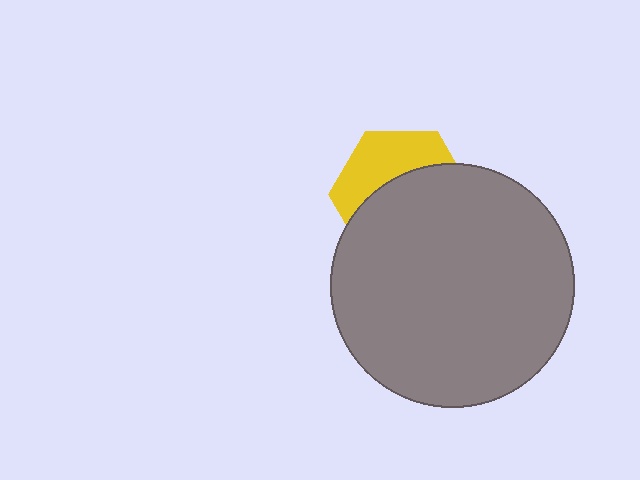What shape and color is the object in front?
The object in front is a gray circle.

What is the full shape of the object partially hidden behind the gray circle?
The partially hidden object is a yellow hexagon.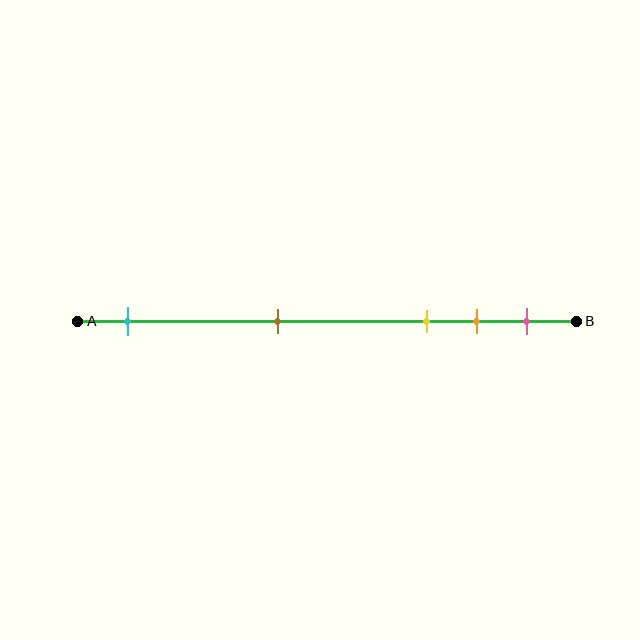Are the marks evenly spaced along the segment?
No, the marks are not evenly spaced.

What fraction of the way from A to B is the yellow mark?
The yellow mark is approximately 70% (0.7) of the way from A to B.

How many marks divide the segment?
There are 5 marks dividing the segment.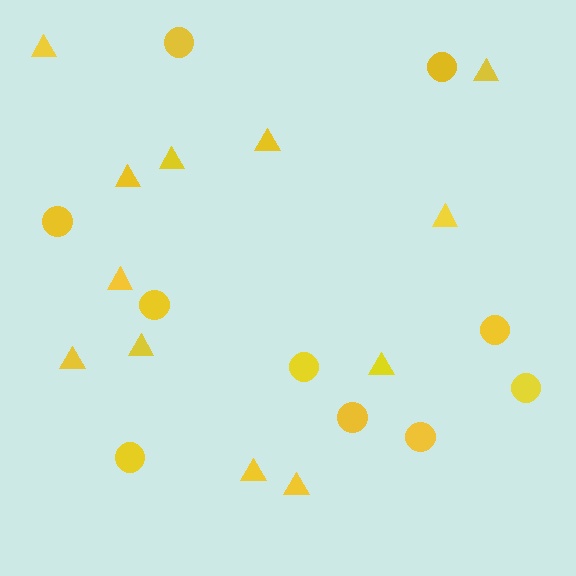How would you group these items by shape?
There are 2 groups: one group of triangles (12) and one group of circles (10).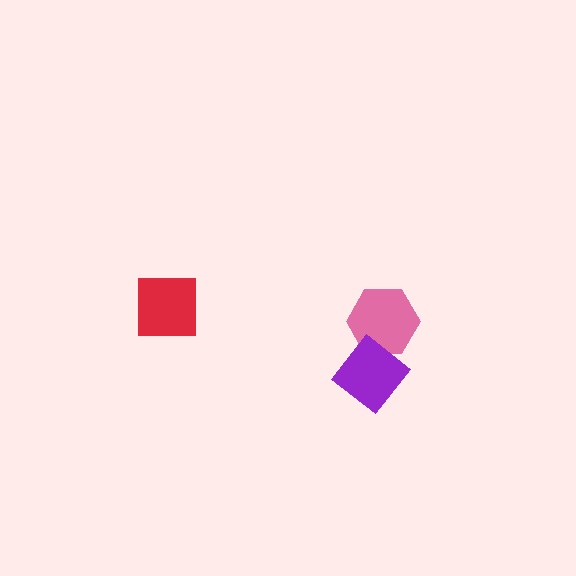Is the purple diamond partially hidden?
No, no other shape covers it.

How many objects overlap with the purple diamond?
1 object overlaps with the purple diamond.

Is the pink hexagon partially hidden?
Yes, it is partially covered by another shape.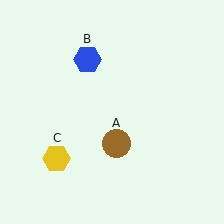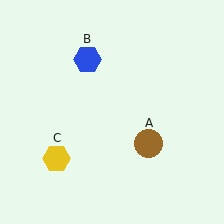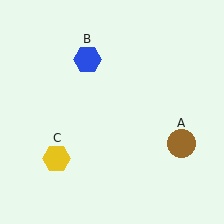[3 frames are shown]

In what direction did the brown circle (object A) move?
The brown circle (object A) moved right.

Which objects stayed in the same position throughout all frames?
Blue hexagon (object B) and yellow hexagon (object C) remained stationary.